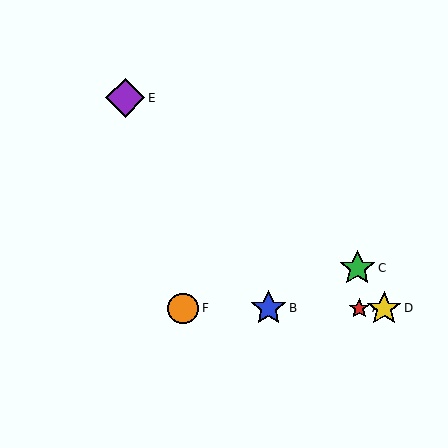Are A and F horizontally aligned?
Yes, both are at y≈308.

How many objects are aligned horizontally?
4 objects (A, B, D, F) are aligned horizontally.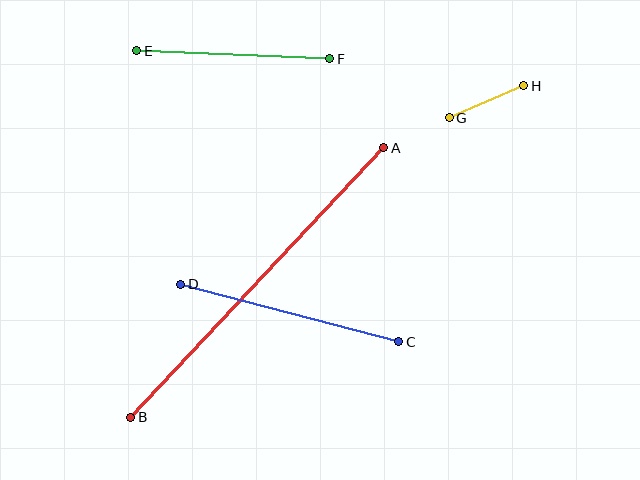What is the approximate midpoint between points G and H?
The midpoint is at approximately (486, 102) pixels.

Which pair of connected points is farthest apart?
Points A and B are farthest apart.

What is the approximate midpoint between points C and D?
The midpoint is at approximately (290, 313) pixels.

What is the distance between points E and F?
The distance is approximately 193 pixels.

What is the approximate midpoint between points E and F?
The midpoint is at approximately (233, 55) pixels.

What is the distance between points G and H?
The distance is approximately 81 pixels.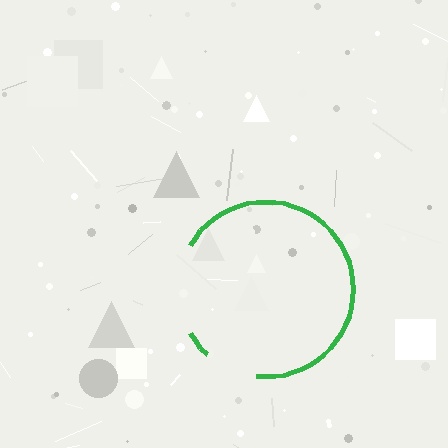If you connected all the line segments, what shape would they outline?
They would outline a circle.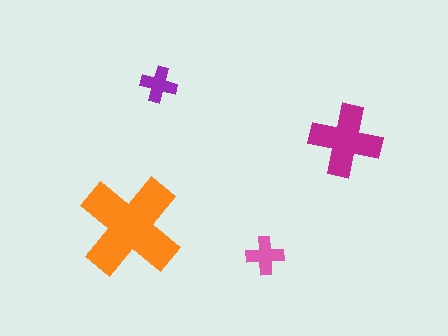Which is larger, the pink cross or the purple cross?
The pink one.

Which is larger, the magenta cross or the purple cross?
The magenta one.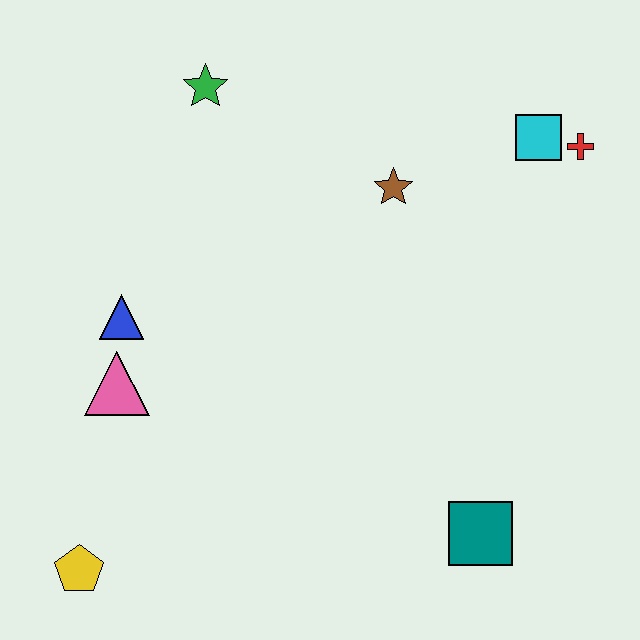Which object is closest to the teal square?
The brown star is closest to the teal square.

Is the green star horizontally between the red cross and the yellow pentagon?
Yes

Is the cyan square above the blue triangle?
Yes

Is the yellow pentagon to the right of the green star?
No